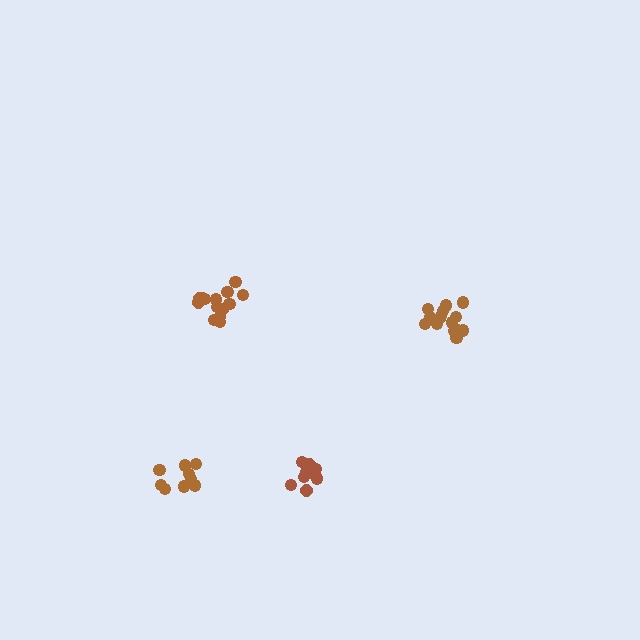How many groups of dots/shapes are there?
There are 4 groups.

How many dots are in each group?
Group 1: 15 dots, Group 2: 15 dots, Group 3: 9 dots, Group 4: 9 dots (48 total).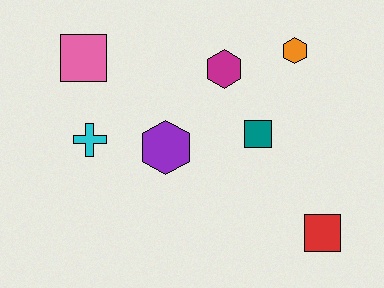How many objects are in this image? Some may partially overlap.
There are 7 objects.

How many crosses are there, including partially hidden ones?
There is 1 cross.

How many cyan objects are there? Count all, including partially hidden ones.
There is 1 cyan object.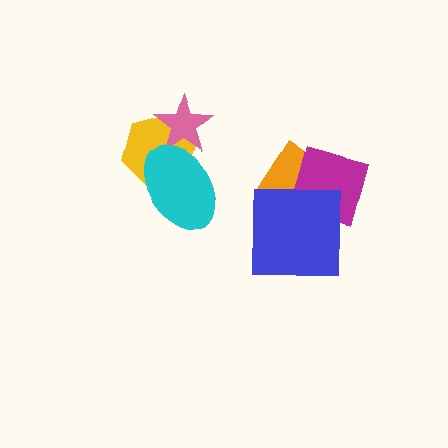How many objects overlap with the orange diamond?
2 objects overlap with the orange diamond.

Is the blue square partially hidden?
No, no other shape covers it.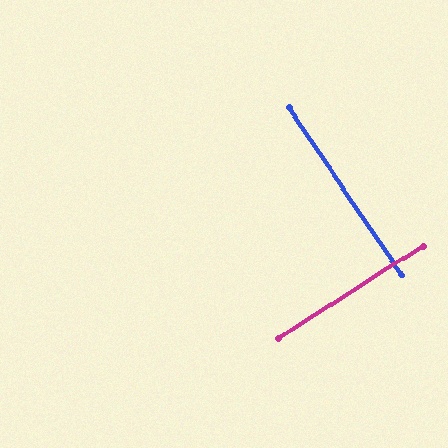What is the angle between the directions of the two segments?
Approximately 89 degrees.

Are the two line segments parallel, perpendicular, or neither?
Perpendicular — they meet at approximately 89°.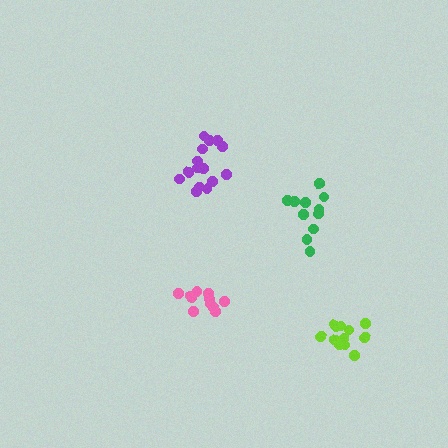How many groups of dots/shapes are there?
There are 4 groups.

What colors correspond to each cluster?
The clusters are colored: pink, green, purple, lime.